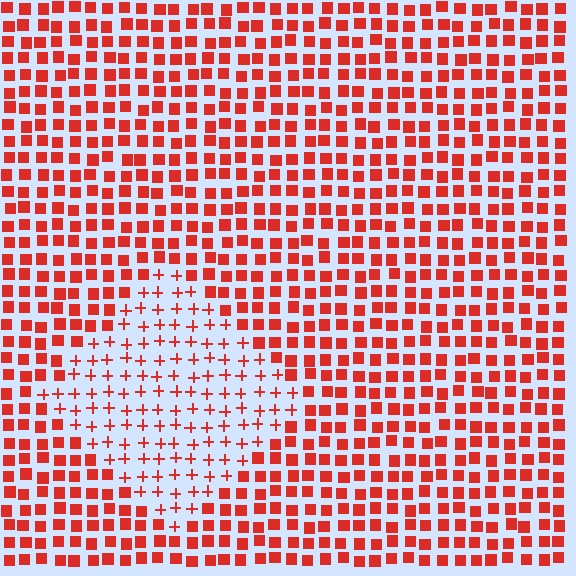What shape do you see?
I see a diamond.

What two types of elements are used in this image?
The image uses plus signs inside the diamond region and squares outside it.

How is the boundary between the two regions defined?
The boundary is defined by a change in element shape: plus signs inside vs. squares outside. All elements share the same color and spacing.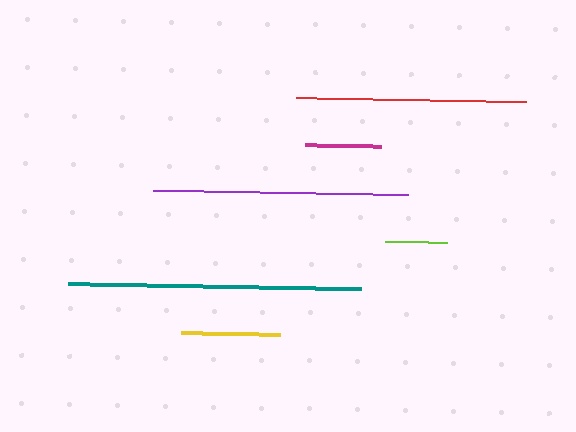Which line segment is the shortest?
The lime line is the shortest at approximately 62 pixels.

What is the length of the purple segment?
The purple segment is approximately 256 pixels long.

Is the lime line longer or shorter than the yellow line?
The yellow line is longer than the lime line.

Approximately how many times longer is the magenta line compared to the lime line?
The magenta line is approximately 1.2 times the length of the lime line.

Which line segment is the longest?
The teal line is the longest at approximately 293 pixels.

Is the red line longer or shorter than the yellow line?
The red line is longer than the yellow line.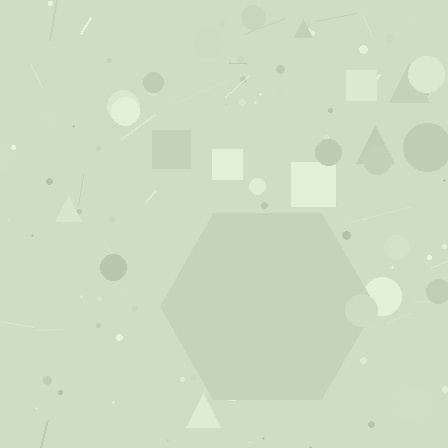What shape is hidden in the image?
A hexagon is hidden in the image.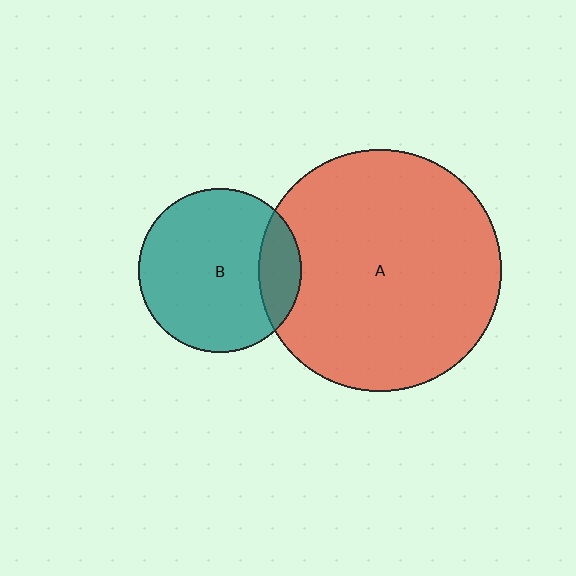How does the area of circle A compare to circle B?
Approximately 2.2 times.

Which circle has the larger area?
Circle A (red).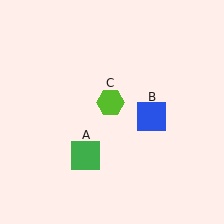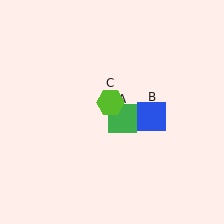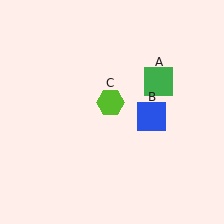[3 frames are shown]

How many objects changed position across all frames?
1 object changed position: green square (object A).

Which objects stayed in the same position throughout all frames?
Blue square (object B) and lime hexagon (object C) remained stationary.